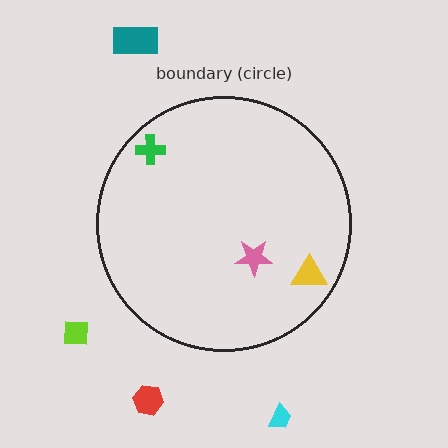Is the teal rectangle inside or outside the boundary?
Outside.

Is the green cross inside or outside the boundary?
Inside.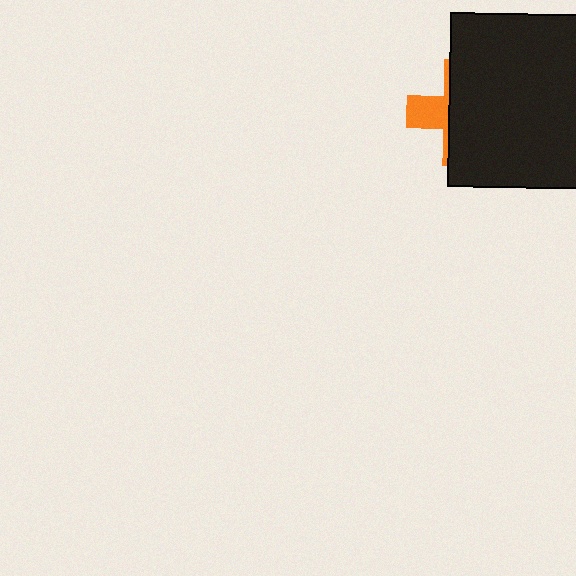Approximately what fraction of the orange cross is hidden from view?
Roughly 70% of the orange cross is hidden behind the black square.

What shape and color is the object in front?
The object in front is a black square.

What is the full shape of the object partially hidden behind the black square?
The partially hidden object is an orange cross.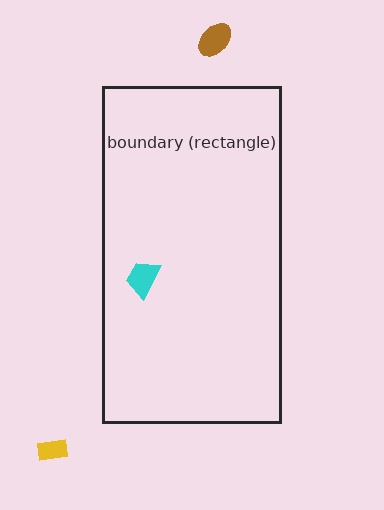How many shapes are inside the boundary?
1 inside, 2 outside.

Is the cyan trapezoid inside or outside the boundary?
Inside.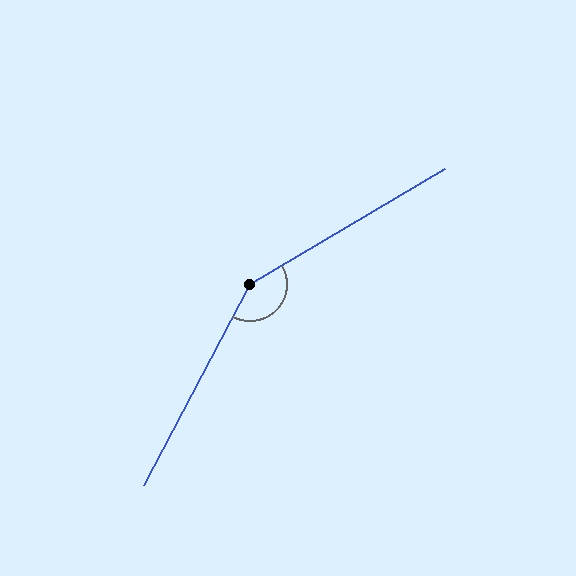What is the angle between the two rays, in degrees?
Approximately 148 degrees.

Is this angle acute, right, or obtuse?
It is obtuse.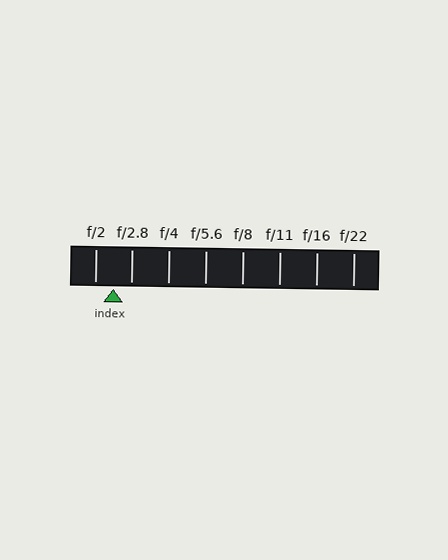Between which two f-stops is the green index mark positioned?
The index mark is between f/2 and f/2.8.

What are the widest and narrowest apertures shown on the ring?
The widest aperture shown is f/2 and the narrowest is f/22.